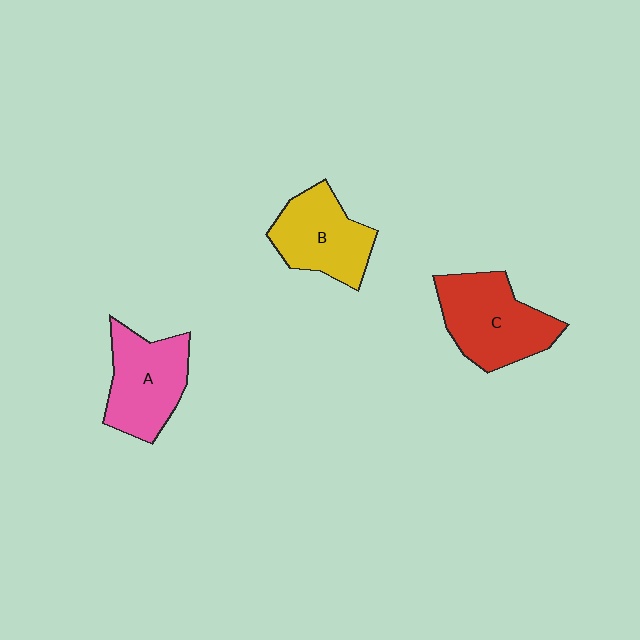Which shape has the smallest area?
Shape B (yellow).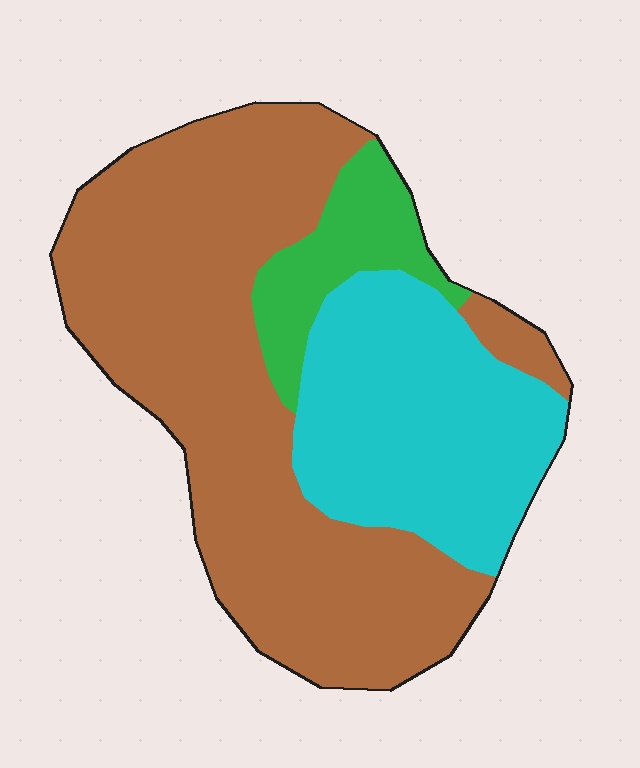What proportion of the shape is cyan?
Cyan covers about 30% of the shape.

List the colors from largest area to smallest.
From largest to smallest: brown, cyan, green.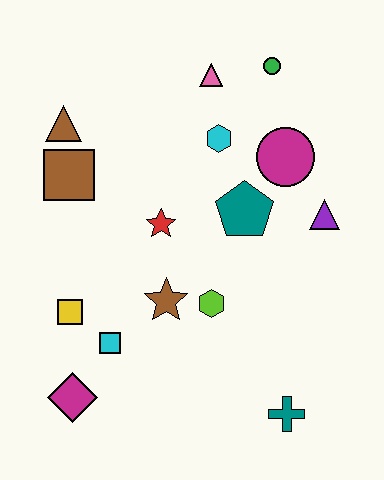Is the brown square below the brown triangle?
Yes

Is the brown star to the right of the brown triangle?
Yes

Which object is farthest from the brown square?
The teal cross is farthest from the brown square.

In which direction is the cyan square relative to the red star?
The cyan square is below the red star.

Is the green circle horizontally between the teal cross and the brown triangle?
Yes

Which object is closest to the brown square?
The brown triangle is closest to the brown square.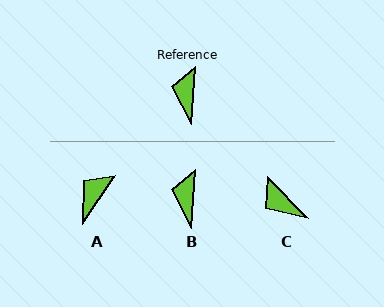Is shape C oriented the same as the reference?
No, it is off by about 48 degrees.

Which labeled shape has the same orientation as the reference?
B.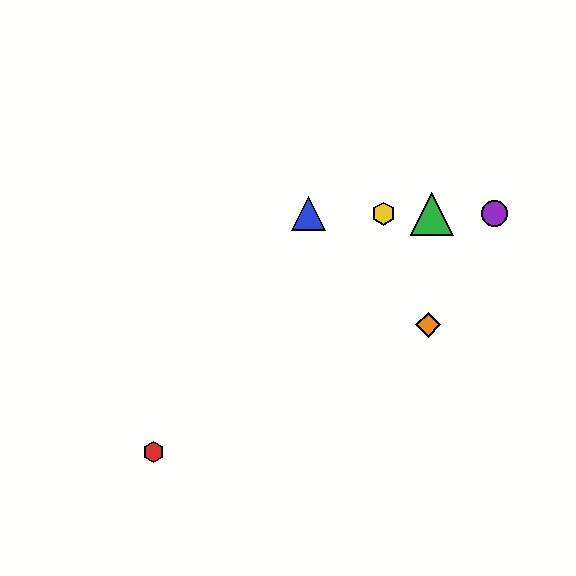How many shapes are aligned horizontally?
4 shapes (the blue triangle, the green triangle, the yellow hexagon, the purple circle) are aligned horizontally.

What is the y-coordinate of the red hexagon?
The red hexagon is at y≈452.